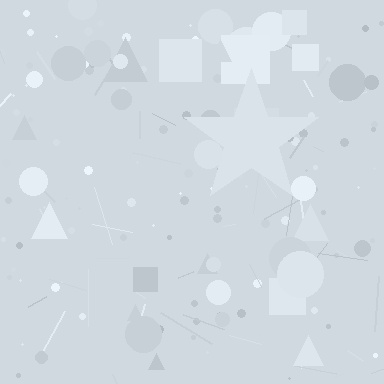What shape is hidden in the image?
A star is hidden in the image.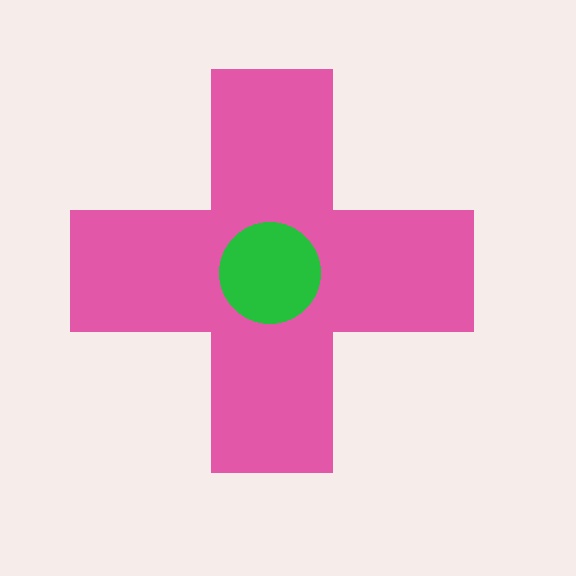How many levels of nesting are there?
2.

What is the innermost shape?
The green circle.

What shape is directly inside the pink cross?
The green circle.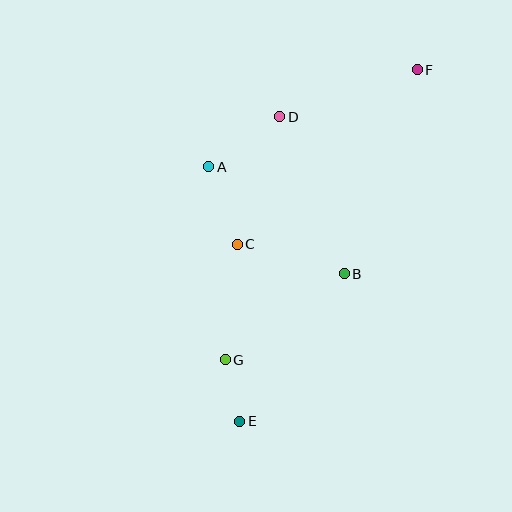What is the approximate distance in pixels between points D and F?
The distance between D and F is approximately 145 pixels.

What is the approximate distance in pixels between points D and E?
The distance between D and E is approximately 307 pixels.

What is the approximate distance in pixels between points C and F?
The distance between C and F is approximately 251 pixels.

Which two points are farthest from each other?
Points E and F are farthest from each other.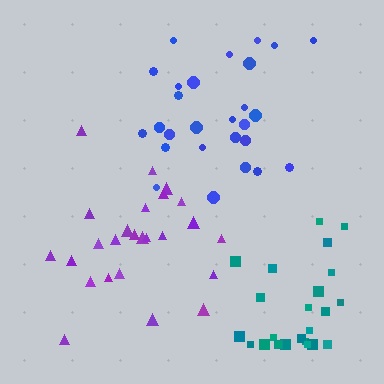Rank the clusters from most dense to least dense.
blue, teal, purple.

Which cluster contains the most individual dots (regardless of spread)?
Blue (28).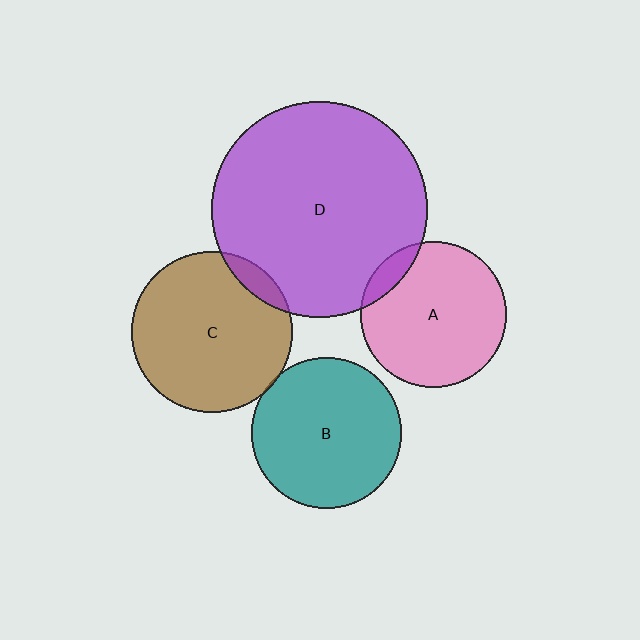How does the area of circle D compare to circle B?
Approximately 2.1 times.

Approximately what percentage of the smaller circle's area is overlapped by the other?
Approximately 10%.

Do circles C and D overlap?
Yes.